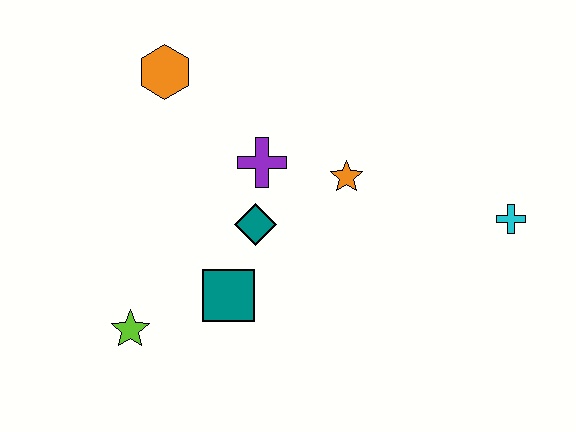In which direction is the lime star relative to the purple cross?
The lime star is below the purple cross.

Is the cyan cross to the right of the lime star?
Yes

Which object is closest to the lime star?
The teal square is closest to the lime star.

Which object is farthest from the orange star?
The lime star is farthest from the orange star.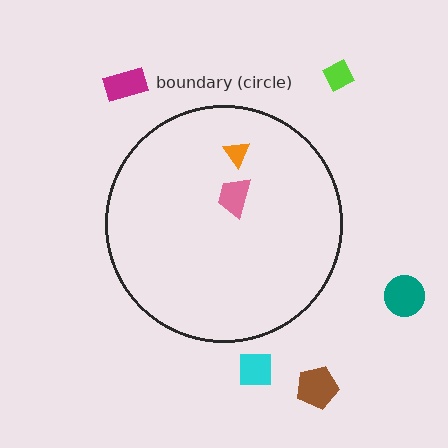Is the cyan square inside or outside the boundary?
Outside.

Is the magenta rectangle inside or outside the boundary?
Outside.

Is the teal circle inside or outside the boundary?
Outside.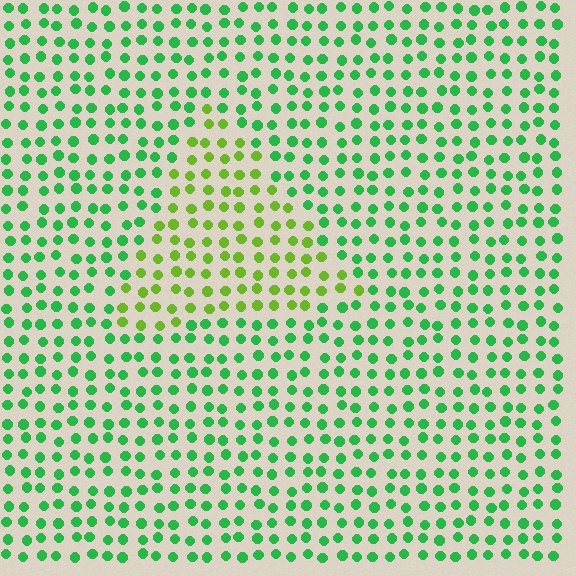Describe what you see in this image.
The image is filled with small green elements in a uniform arrangement. A triangle-shaped region is visible where the elements are tinted to a slightly different hue, forming a subtle color boundary.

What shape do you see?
I see a triangle.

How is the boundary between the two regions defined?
The boundary is defined purely by a slight shift in hue (about 42 degrees). Spacing, size, and orientation are identical on both sides.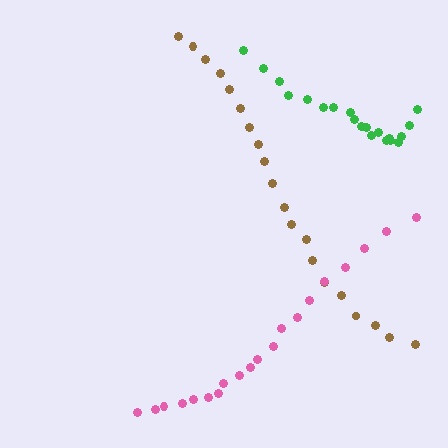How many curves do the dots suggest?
There are 3 distinct paths.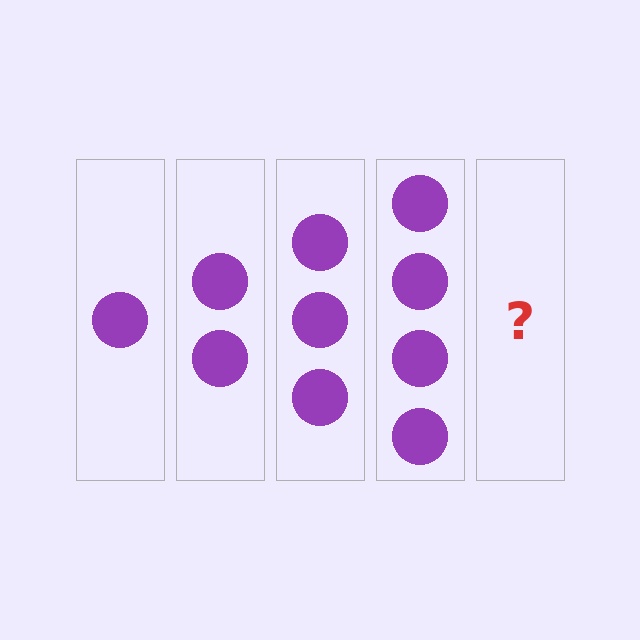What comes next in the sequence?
The next element should be 5 circles.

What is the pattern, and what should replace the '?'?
The pattern is that each step adds one more circle. The '?' should be 5 circles.